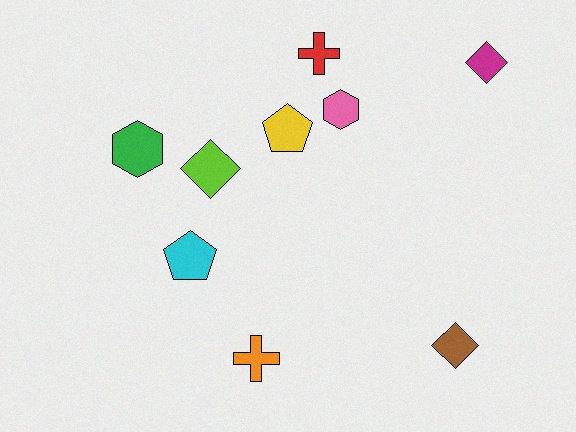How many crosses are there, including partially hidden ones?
There are 2 crosses.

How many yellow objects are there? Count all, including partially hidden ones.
There is 1 yellow object.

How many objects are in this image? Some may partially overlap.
There are 9 objects.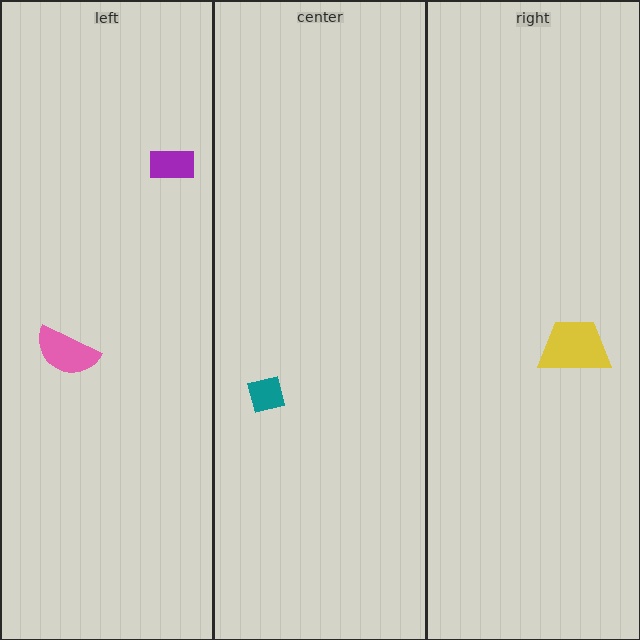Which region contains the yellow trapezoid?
The right region.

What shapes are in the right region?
The yellow trapezoid.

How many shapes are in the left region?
2.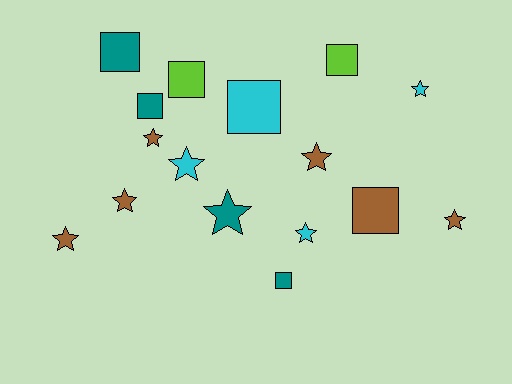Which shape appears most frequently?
Star, with 9 objects.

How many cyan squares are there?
There is 1 cyan square.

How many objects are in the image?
There are 16 objects.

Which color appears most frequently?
Brown, with 6 objects.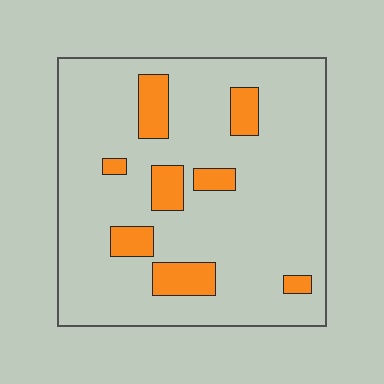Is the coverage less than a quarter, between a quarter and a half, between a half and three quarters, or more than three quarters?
Less than a quarter.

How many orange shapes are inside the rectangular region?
8.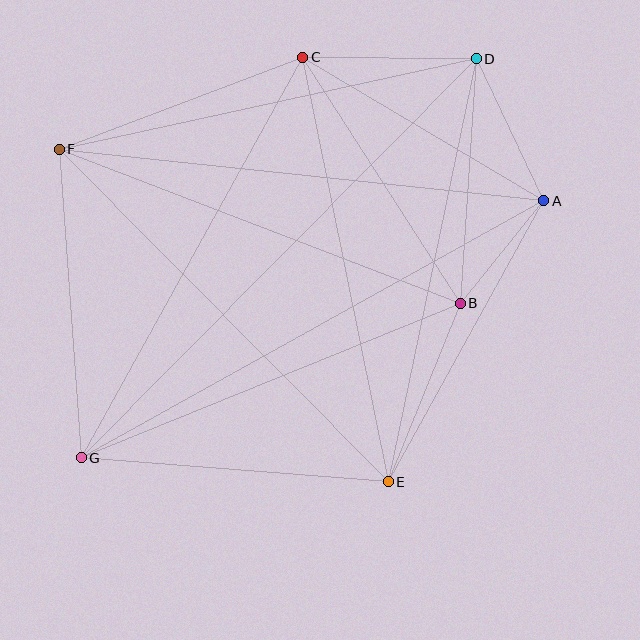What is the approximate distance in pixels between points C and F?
The distance between C and F is approximately 260 pixels.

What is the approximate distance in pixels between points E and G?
The distance between E and G is approximately 308 pixels.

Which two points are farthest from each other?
Points D and G are farthest from each other.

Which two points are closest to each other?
Points A and B are closest to each other.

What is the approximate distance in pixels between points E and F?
The distance between E and F is approximately 468 pixels.